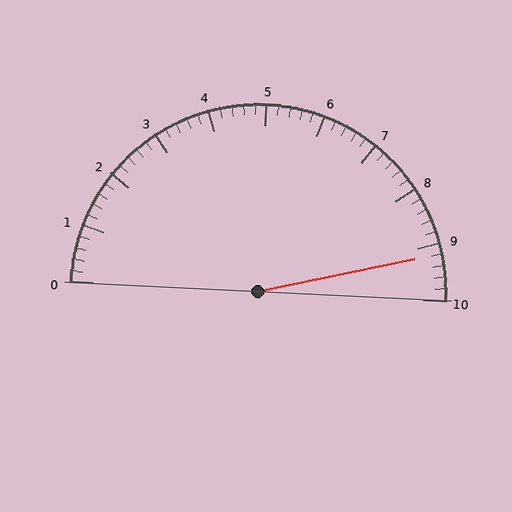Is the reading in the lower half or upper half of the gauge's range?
The reading is in the upper half of the range (0 to 10).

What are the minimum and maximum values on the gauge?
The gauge ranges from 0 to 10.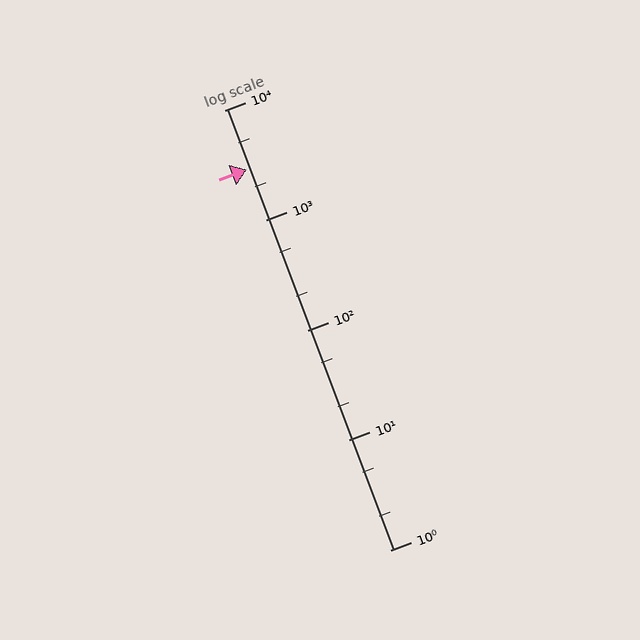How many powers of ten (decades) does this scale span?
The scale spans 4 decades, from 1 to 10000.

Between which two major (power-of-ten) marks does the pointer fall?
The pointer is between 1000 and 10000.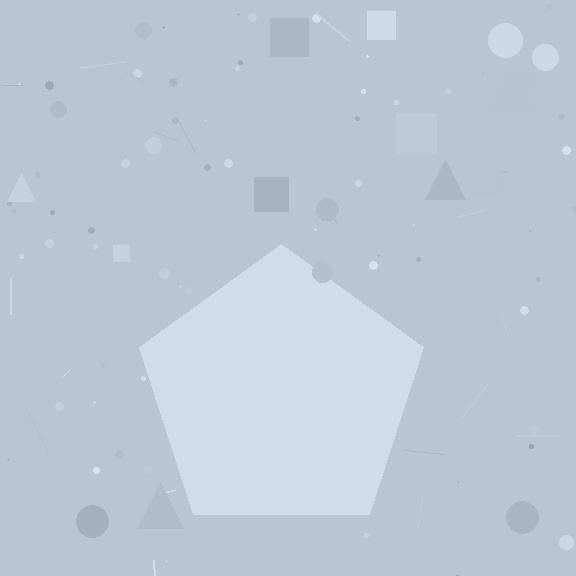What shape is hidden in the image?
A pentagon is hidden in the image.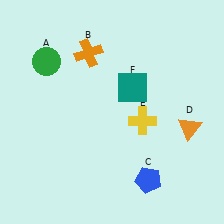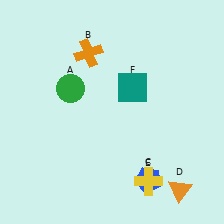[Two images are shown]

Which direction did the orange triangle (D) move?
The orange triangle (D) moved down.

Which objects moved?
The objects that moved are: the green circle (A), the orange triangle (D), the yellow cross (E).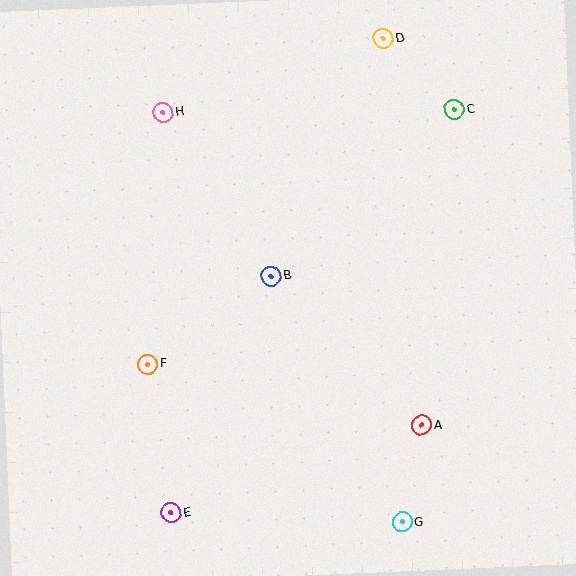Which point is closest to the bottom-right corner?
Point G is closest to the bottom-right corner.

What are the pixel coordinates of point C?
Point C is at (454, 109).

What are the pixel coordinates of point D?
Point D is at (383, 38).